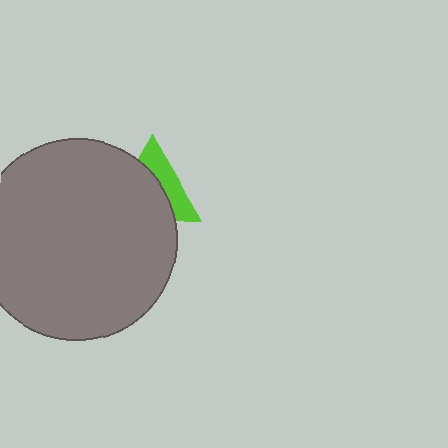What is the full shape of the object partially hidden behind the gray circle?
The partially hidden object is a lime triangle.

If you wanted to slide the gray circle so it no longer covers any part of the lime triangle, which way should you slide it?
Slide it toward the lower-left — that is the most direct way to separate the two shapes.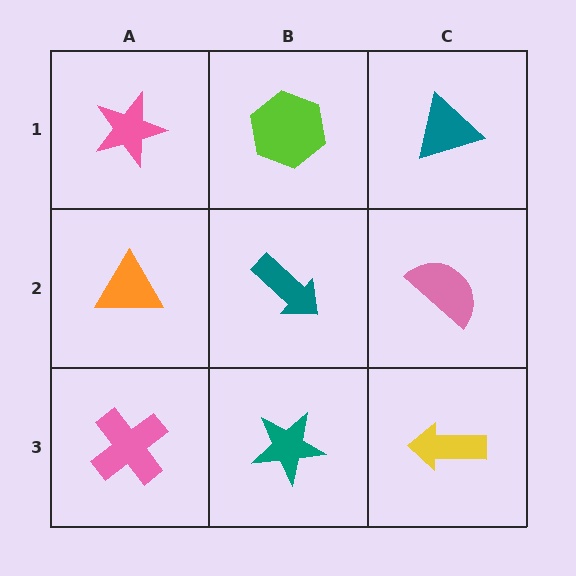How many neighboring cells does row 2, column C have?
3.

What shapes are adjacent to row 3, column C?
A pink semicircle (row 2, column C), a teal star (row 3, column B).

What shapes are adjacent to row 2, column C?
A teal triangle (row 1, column C), a yellow arrow (row 3, column C), a teal arrow (row 2, column B).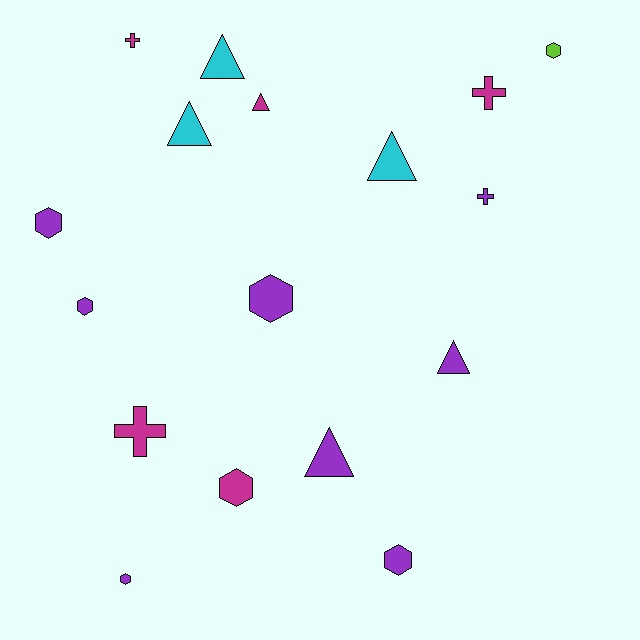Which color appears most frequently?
Purple, with 8 objects.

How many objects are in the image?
There are 17 objects.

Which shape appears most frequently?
Hexagon, with 7 objects.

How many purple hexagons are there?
There are 5 purple hexagons.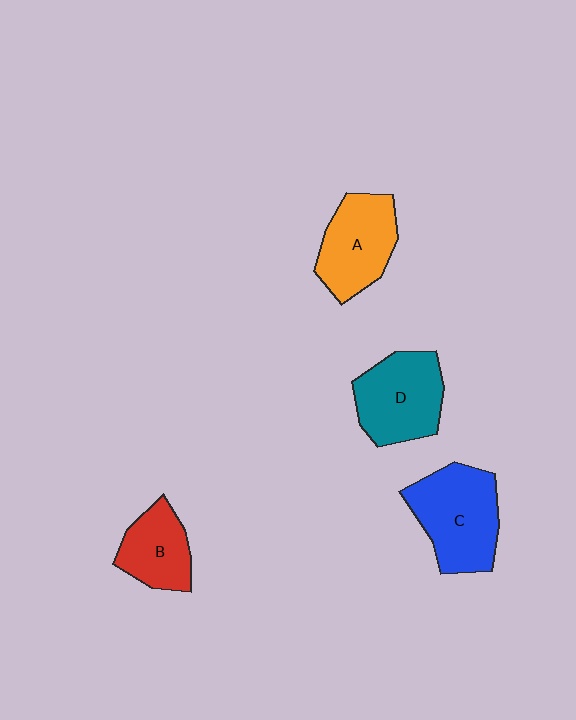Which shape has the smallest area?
Shape B (red).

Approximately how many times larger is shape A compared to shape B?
Approximately 1.3 times.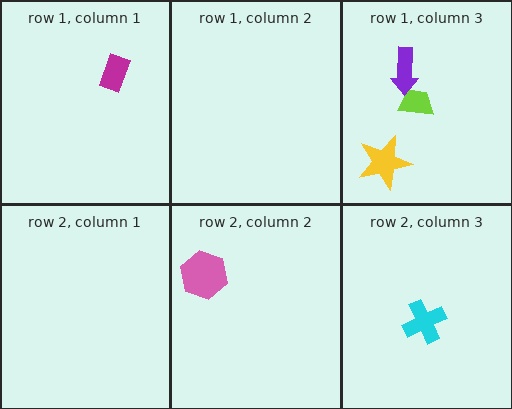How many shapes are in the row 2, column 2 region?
1.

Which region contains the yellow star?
The row 1, column 3 region.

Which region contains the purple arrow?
The row 1, column 3 region.